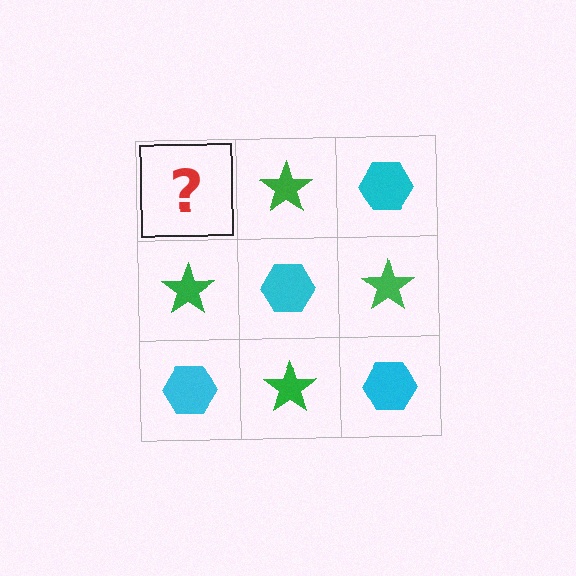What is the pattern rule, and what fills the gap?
The rule is that it alternates cyan hexagon and green star in a checkerboard pattern. The gap should be filled with a cyan hexagon.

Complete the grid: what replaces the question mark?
The question mark should be replaced with a cyan hexagon.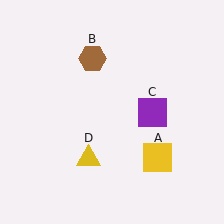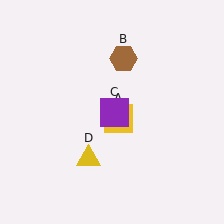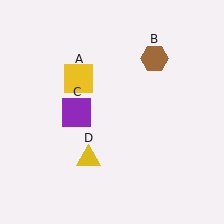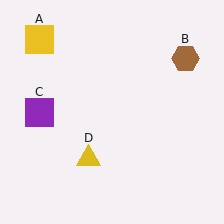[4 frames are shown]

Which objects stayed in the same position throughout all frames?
Yellow triangle (object D) remained stationary.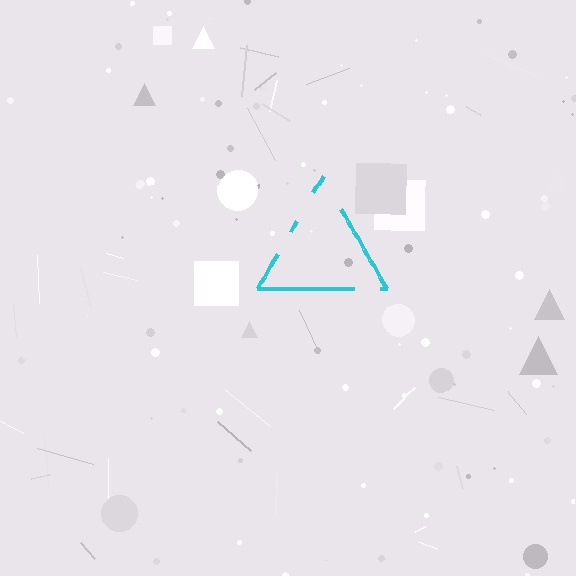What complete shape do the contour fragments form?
The contour fragments form a triangle.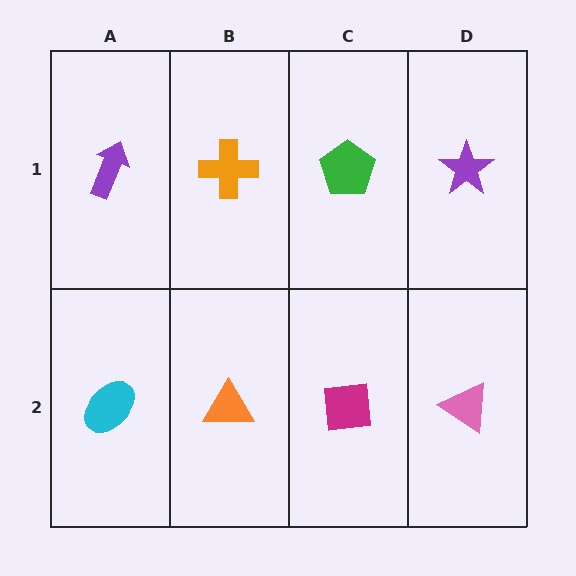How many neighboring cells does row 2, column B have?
3.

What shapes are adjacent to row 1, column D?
A pink triangle (row 2, column D), a green pentagon (row 1, column C).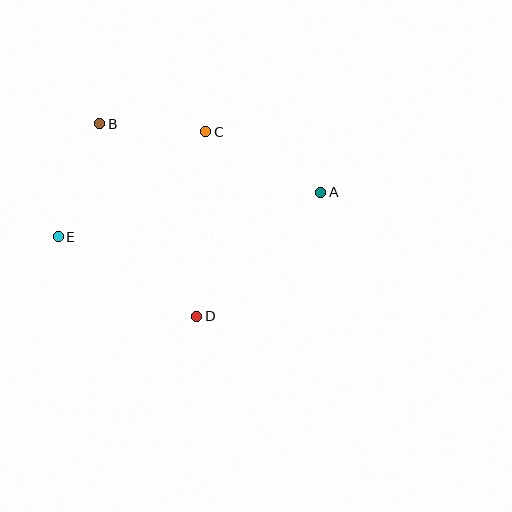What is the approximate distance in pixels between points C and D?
The distance between C and D is approximately 185 pixels.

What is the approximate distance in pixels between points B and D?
The distance between B and D is approximately 216 pixels.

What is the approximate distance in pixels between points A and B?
The distance between A and B is approximately 232 pixels.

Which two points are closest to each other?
Points B and C are closest to each other.